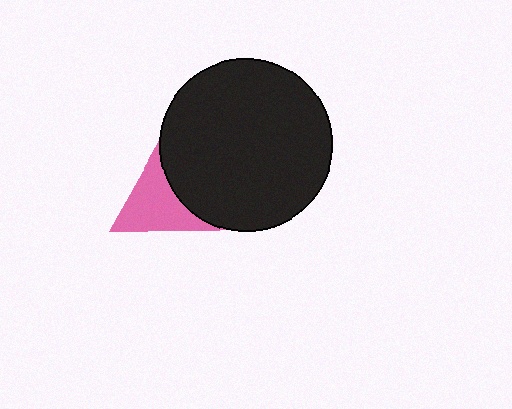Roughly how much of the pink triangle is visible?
About half of it is visible (roughly 51%).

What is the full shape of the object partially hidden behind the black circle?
The partially hidden object is a pink triangle.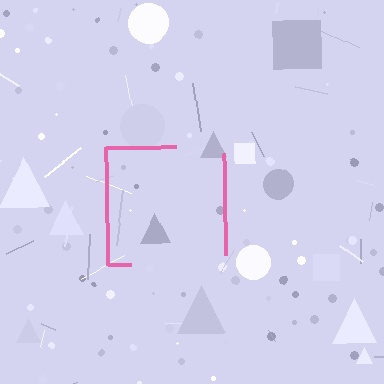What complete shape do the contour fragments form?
The contour fragments form a square.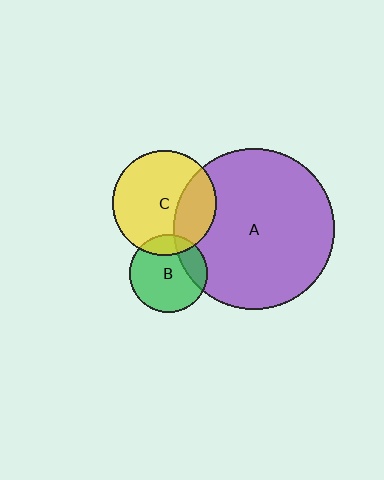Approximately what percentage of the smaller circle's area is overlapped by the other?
Approximately 30%.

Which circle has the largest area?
Circle A (purple).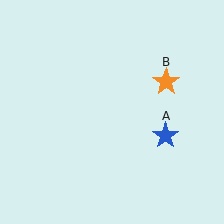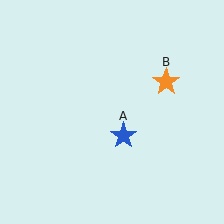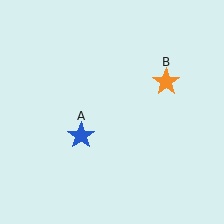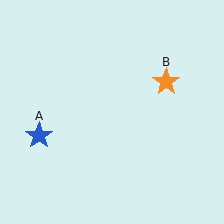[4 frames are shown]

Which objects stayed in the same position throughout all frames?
Orange star (object B) remained stationary.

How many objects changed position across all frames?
1 object changed position: blue star (object A).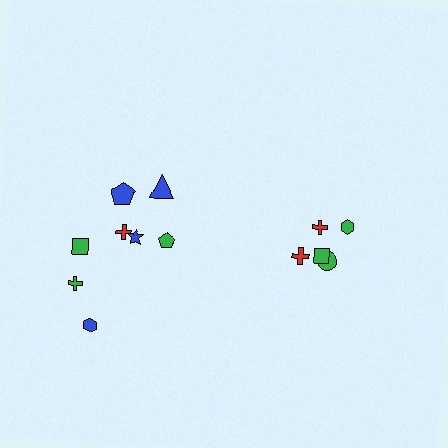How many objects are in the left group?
There are 8 objects.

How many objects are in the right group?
There are 5 objects.